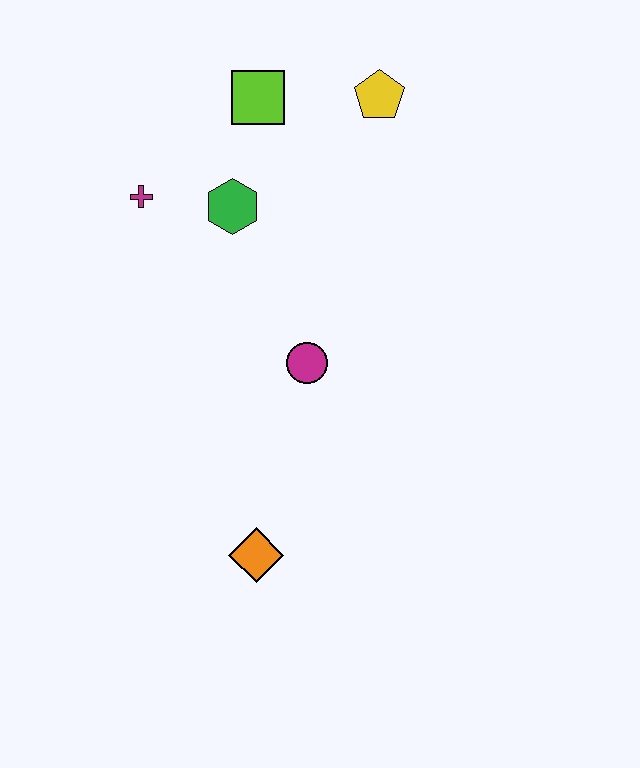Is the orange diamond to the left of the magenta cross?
No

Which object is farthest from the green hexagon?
The orange diamond is farthest from the green hexagon.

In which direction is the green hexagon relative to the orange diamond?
The green hexagon is above the orange diamond.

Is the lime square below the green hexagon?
No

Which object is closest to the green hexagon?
The magenta cross is closest to the green hexagon.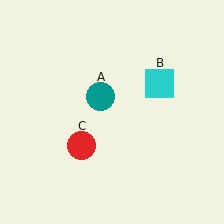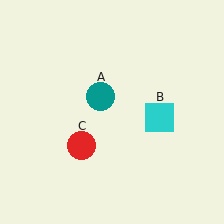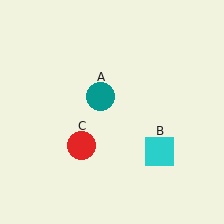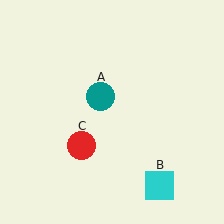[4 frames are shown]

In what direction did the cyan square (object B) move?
The cyan square (object B) moved down.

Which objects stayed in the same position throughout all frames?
Teal circle (object A) and red circle (object C) remained stationary.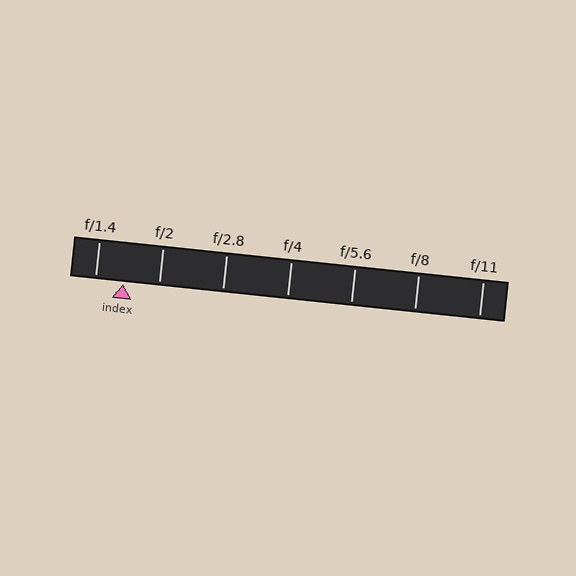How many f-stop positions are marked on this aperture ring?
There are 7 f-stop positions marked.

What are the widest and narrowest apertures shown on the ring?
The widest aperture shown is f/1.4 and the narrowest is f/11.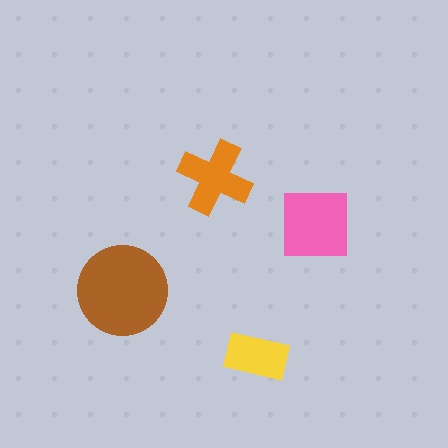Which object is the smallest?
The yellow rectangle.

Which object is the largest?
The brown circle.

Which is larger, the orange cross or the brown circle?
The brown circle.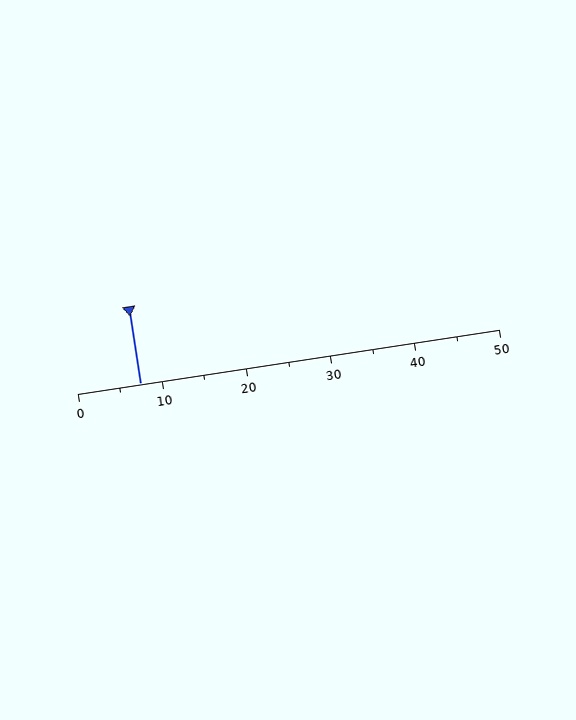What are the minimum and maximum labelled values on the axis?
The axis runs from 0 to 50.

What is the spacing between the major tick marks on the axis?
The major ticks are spaced 10 apart.